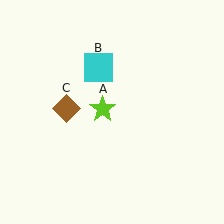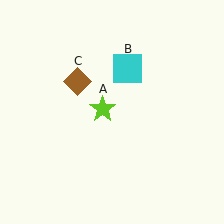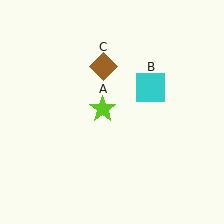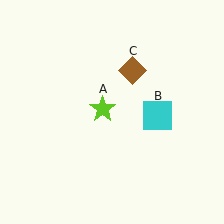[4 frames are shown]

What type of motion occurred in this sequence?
The cyan square (object B), brown diamond (object C) rotated clockwise around the center of the scene.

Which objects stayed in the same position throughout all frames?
Lime star (object A) remained stationary.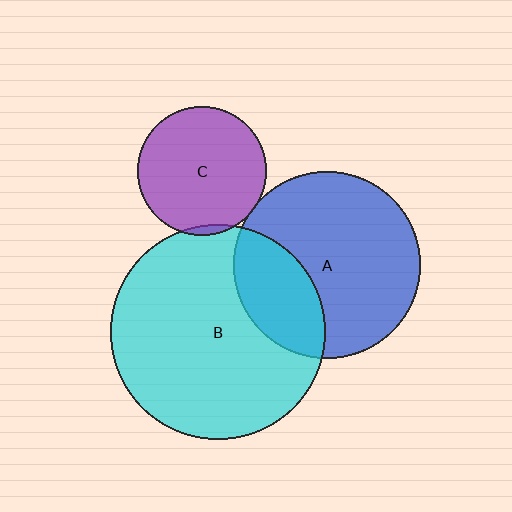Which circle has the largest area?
Circle B (cyan).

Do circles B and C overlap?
Yes.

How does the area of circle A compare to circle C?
Approximately 2.1 times.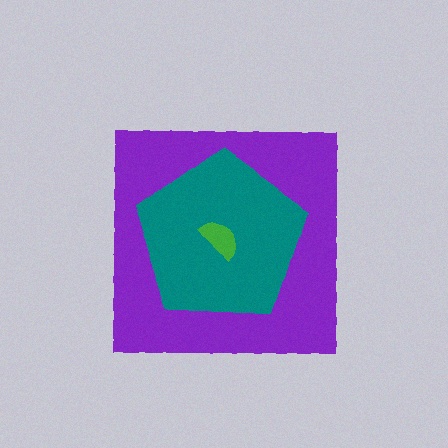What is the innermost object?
The green semicircle.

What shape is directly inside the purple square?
The teal pentagon.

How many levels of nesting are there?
3.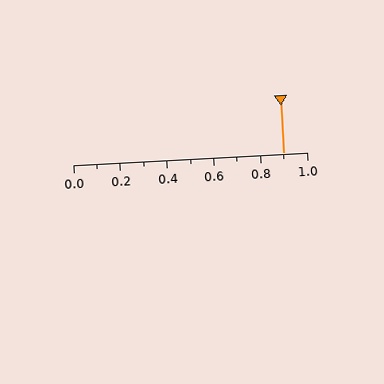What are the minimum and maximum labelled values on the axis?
The axis runs from 0.0 to 1.0.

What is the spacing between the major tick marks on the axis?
The major ticks are spaced 0.2 apart.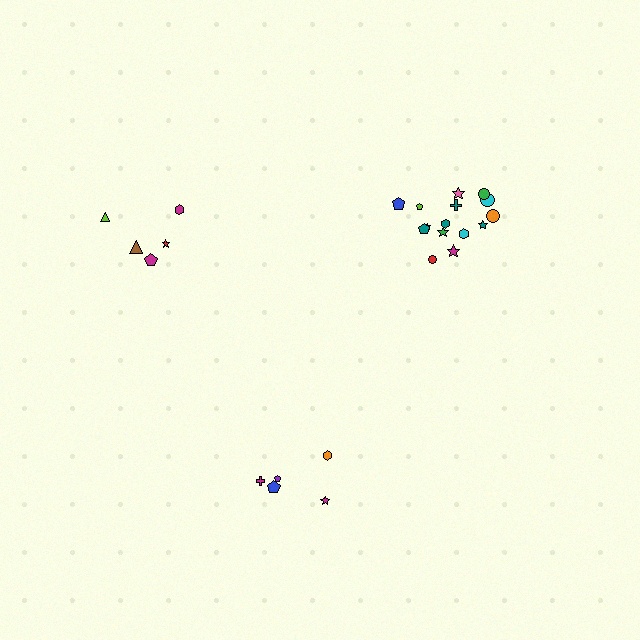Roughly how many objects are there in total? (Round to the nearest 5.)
Roughly 25 objects in total.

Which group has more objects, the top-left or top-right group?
The top-right group.